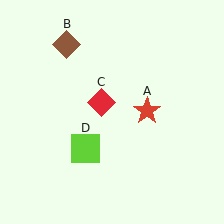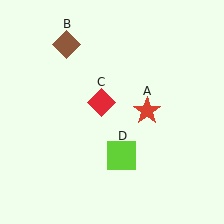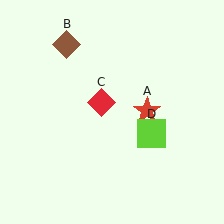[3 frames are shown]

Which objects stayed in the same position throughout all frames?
Red star (object A) and brown diamond (object B) and red diamond (object C) remained stationary.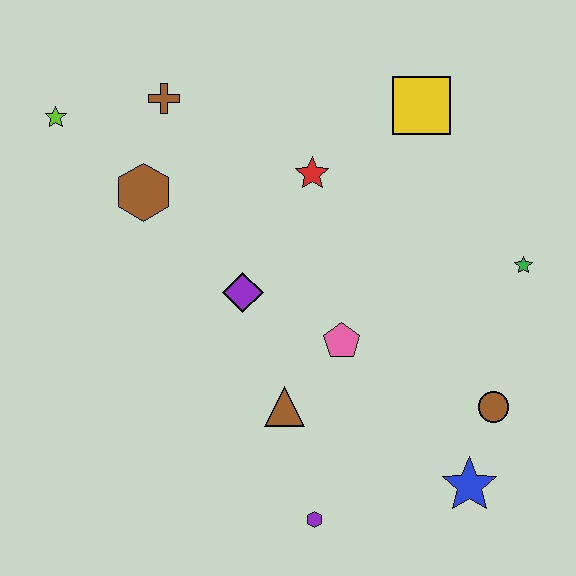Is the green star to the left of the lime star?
No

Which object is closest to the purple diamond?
The pink pentagon is closest to the purple diamond.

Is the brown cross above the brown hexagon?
Yes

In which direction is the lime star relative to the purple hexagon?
The lime star is above the purple hexagon.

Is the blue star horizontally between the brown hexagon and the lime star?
No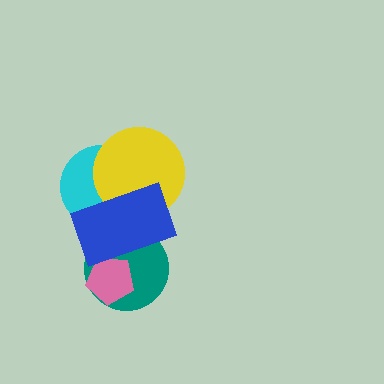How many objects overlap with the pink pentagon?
2 objects overlap with the pink pentagon.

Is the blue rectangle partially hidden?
No, no other shape covers it.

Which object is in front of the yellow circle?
The blue rectangle is in front of the yellow circle.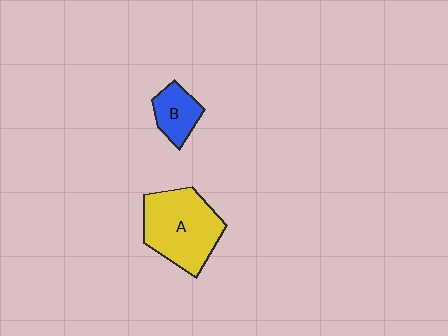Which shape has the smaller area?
Shape B (blue).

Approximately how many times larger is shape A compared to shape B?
Approximately 2.3 times.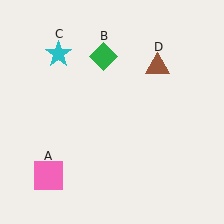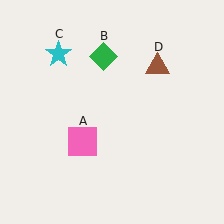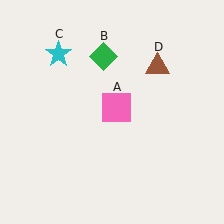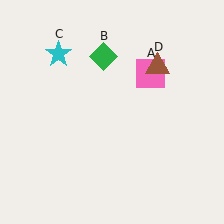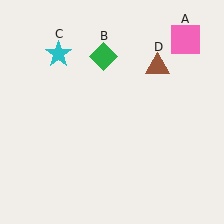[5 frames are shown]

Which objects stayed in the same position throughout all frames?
Green diamond (object B) and cyan star (object C) and brown triangle (object D) remained stationary.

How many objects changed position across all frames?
1 object changed position: pink square (object A).